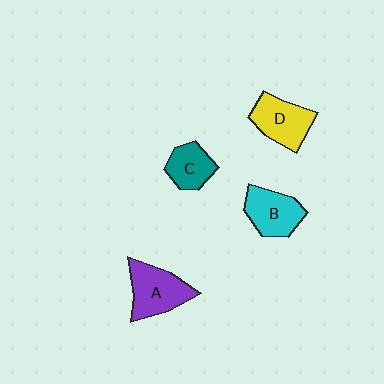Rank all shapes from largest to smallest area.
From largest to smallest: A (purple), D (yellow), B (cyan), C (teal).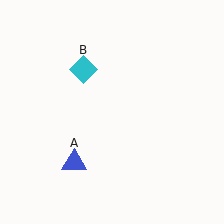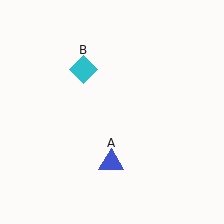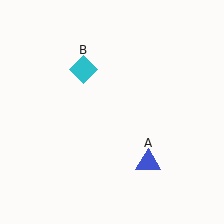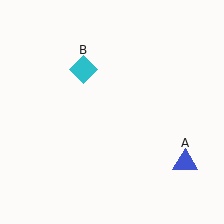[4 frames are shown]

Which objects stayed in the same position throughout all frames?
Cyan diamond (object B) remained stationary.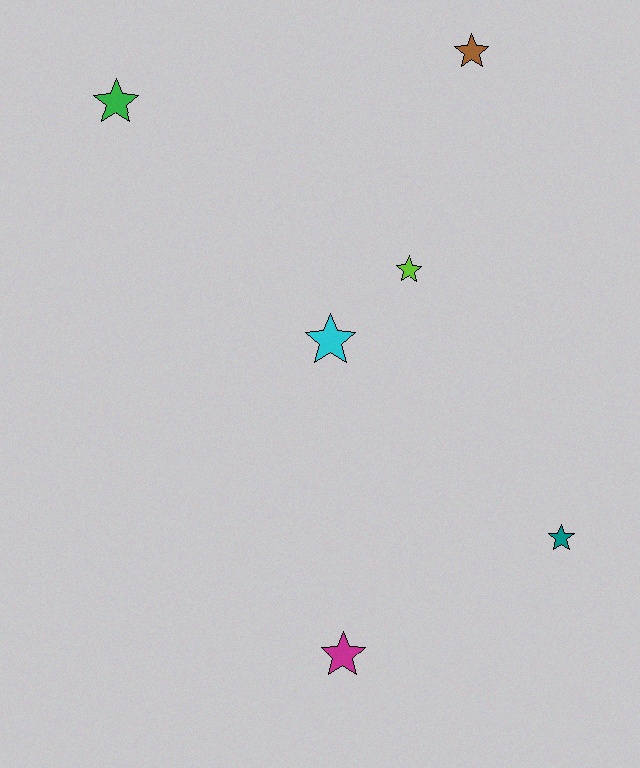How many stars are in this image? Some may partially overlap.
There are 6 stars.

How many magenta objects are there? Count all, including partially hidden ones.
There is 1 magenta object.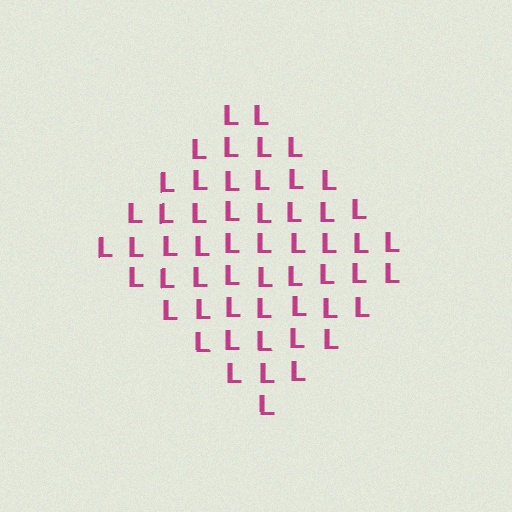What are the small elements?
The small elements are letter L's.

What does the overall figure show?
The overall figure shows a diamond.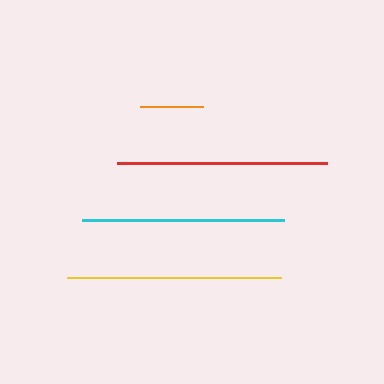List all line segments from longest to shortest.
From longest to shortest: yellow, red, cyan, orange.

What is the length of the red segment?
The red segment is approximately 210 pixels long.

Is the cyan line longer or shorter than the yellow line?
The yellow line is longer than the cyan line.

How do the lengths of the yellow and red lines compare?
The yellow and red lines are approximately the same length.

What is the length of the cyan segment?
The cyan segment is approximately 201 pixels long.